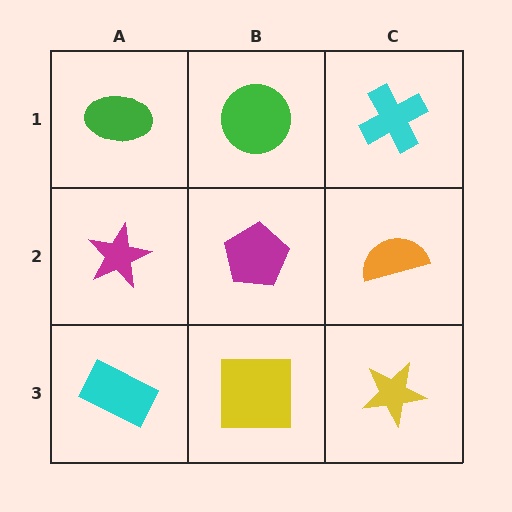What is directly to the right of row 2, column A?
A magenta pentagon.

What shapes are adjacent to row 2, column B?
A green circle (row 1, column B), a yellow square (row 3, column B), a magenta star (row 2, column A), an orange semicircle (row 2, column C).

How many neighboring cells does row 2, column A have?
3.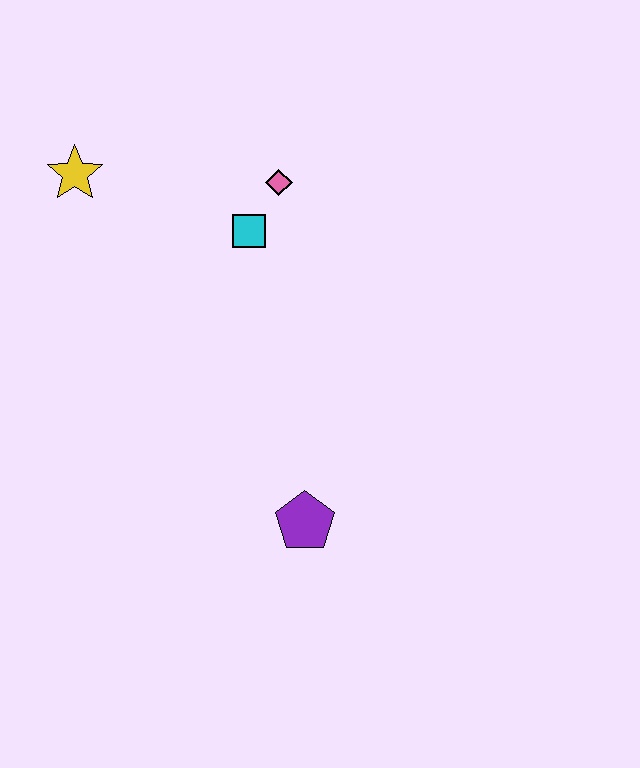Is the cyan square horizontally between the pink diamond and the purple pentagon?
No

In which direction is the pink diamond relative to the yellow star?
The pink diamond is to the right of the yellow star.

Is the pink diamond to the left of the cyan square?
No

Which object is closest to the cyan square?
The pink diamond is closest to the cyan square.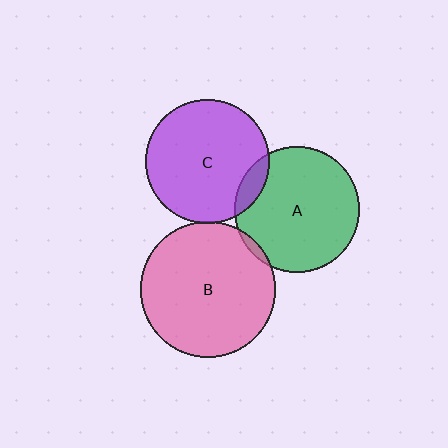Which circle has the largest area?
Circle B (pink).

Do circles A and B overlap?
Yes.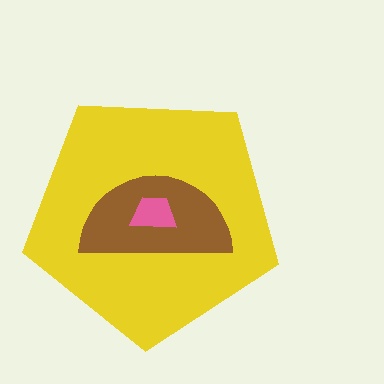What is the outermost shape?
The yellow pentagon.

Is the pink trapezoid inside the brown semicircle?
Yes.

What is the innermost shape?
The pink trapezoid.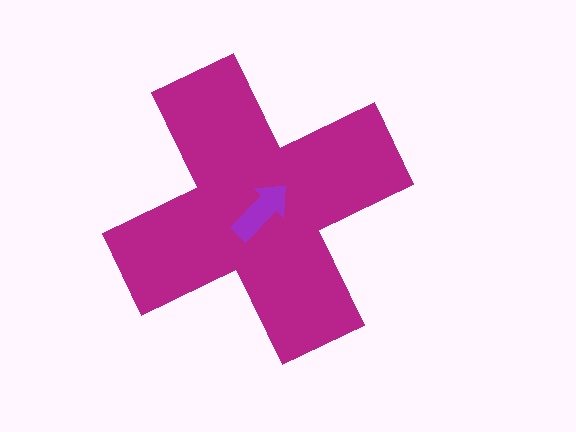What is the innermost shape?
The purple arrow.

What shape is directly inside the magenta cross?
The purple arrow.